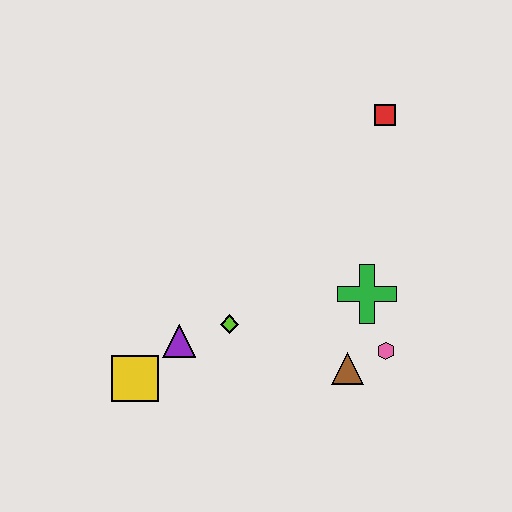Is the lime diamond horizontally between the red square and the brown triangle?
No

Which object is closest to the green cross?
The pink hexagon is closest to the green cross.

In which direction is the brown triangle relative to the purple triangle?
The brown triangle is to the right of the purple triangle.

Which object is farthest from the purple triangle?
The red square is farthest from the purple triangle.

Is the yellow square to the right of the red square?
No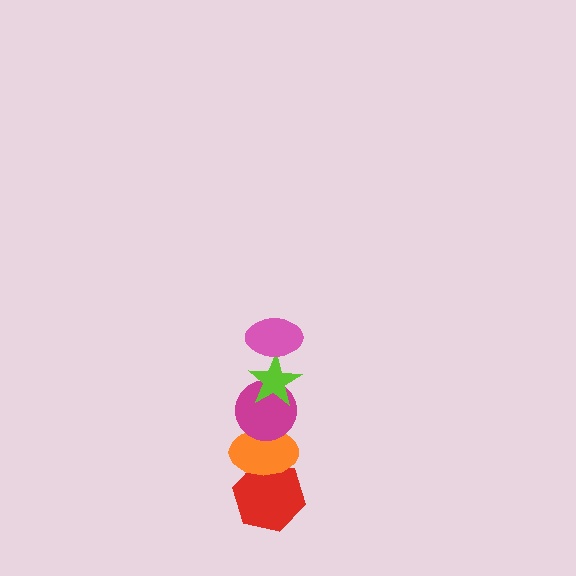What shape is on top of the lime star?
The pink ellipse is on top of the lime star.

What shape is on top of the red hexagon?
The orange ellipse is on top of the red hexagon.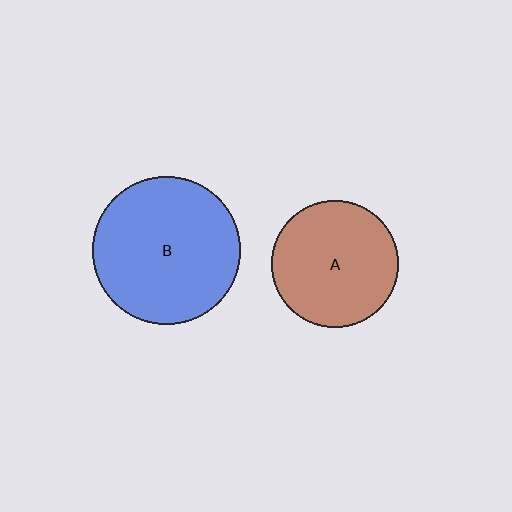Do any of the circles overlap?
No, none of the circles overlap.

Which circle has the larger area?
Circle B (blue).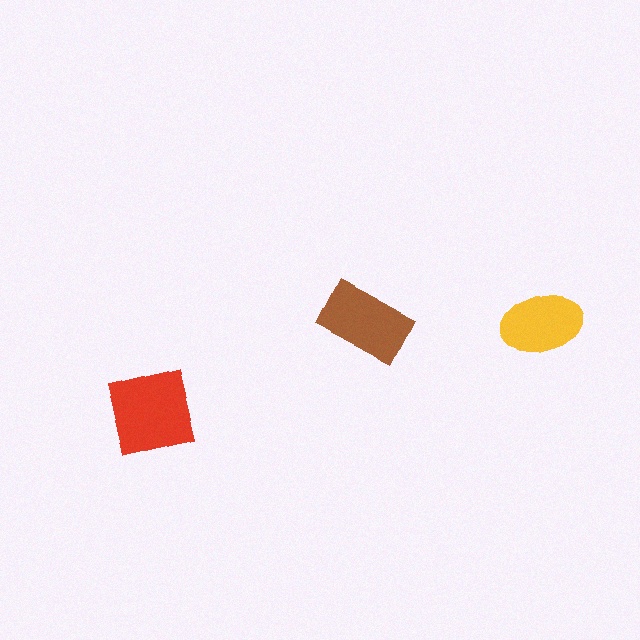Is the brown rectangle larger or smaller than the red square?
Smaller.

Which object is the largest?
The red square.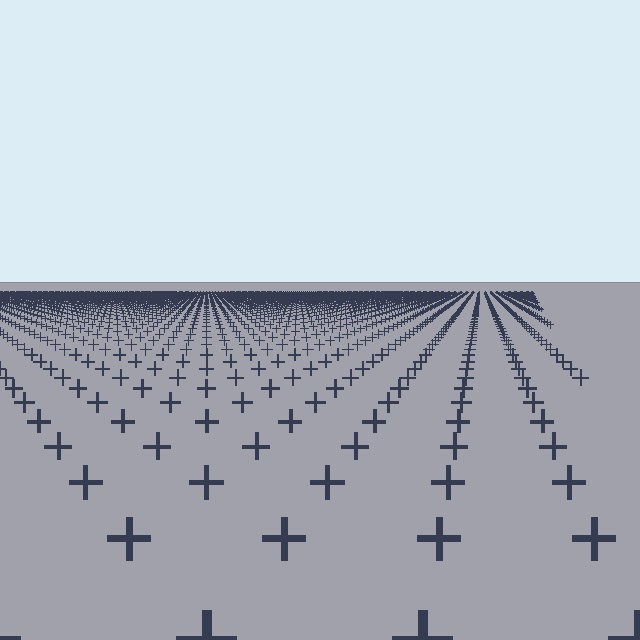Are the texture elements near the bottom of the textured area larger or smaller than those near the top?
Larger. Near the bottom, elements are closer to the viewer and appear at a bigger on-screen size.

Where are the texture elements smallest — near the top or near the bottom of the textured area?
Near the top.